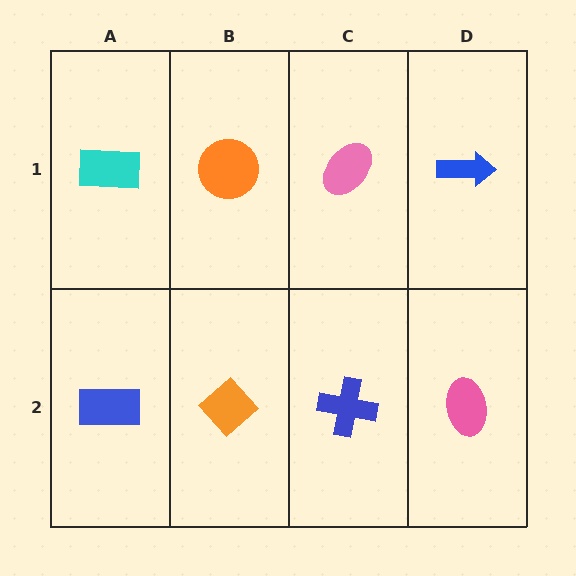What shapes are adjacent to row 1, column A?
A blue rectangle (row 2, column A), an orange circle (row 1, column B).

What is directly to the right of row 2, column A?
An orange diamond.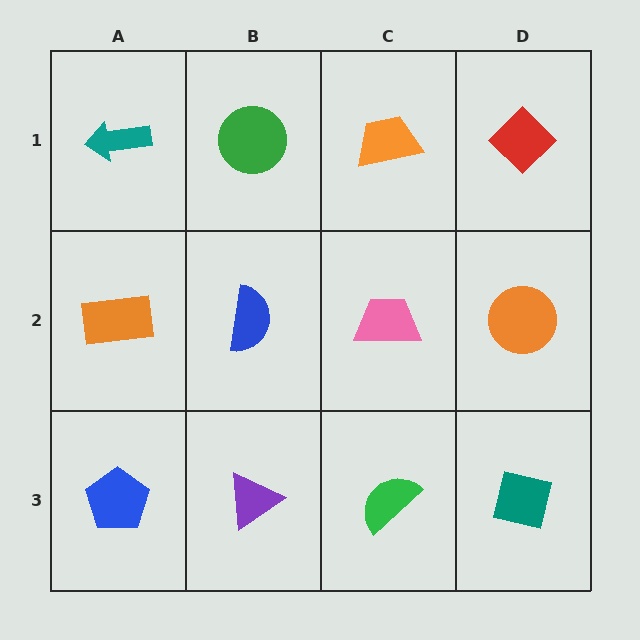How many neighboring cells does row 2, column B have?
4.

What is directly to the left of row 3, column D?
A green semicircle.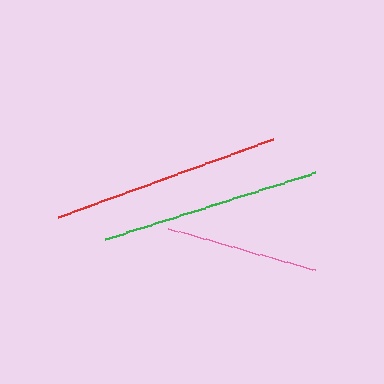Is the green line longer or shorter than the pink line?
The green line is longer than the pink line.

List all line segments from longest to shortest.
From longest to shortest: red, green, pink.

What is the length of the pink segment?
The pink segment is approximately 153 pixels long.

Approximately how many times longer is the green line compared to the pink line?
The green line is approximately 1.5 times the length of the pink line.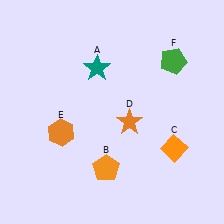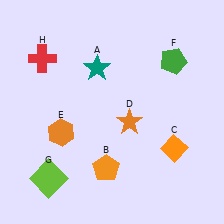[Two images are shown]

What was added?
A lime square (G), a red cross (H) were added in Image 2.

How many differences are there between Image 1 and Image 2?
There are 2 differences between the two images.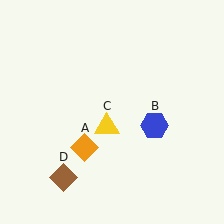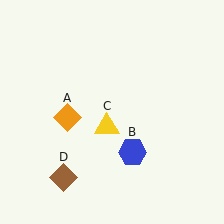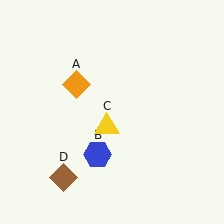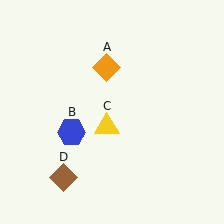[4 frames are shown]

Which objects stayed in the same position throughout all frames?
Yellow triangle (object C) and brown diamond (object D) remained stationary.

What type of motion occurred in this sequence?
The orange diamond (object A), blue hexagon (object B) rotated clockwise around the center of the scene.